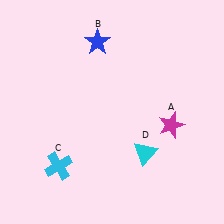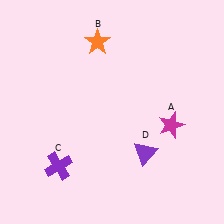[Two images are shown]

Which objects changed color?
B changed from blue to orange. C changed from cyan to purple. D changed from cyan to purple.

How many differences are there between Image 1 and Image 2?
There are 3 differences between the two images.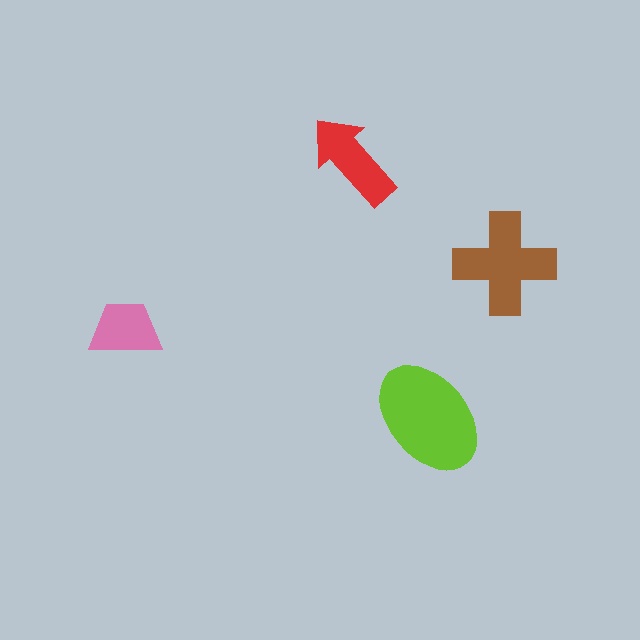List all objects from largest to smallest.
The lime ellipse, the brown cross, the red arrow, the pink trapezoid.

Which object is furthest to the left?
The pink trapezoid is leftmost.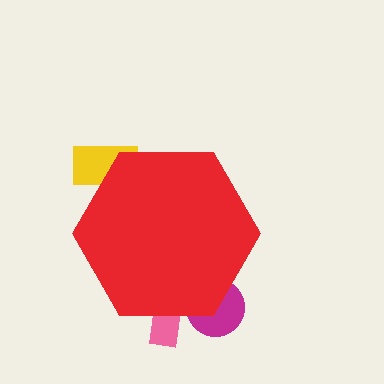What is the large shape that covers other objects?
A red hexagon.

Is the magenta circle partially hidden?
Yes, the magenta circle is partially hidden behind the red hexagon.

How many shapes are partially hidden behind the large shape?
3 shapes are partially hidden.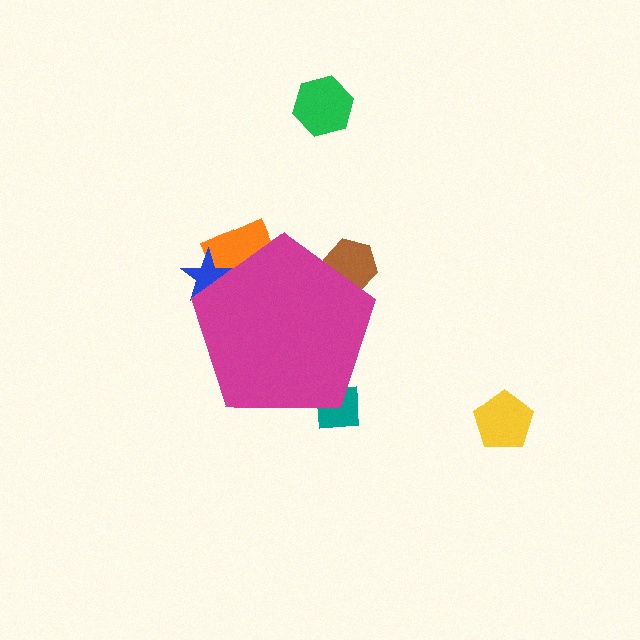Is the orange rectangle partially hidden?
Yes, the orange rectangle is partially hidden behind the magenta pentagon.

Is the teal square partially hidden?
Yes, the teal square is partially hidden behind the magenta pentagon.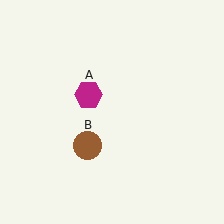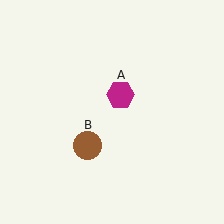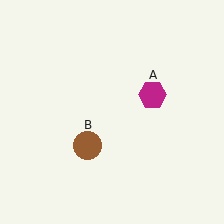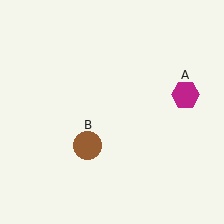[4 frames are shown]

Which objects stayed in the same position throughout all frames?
Brown circle (object B) remained stationary.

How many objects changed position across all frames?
1 object changed position: magenta hexagon (object A).